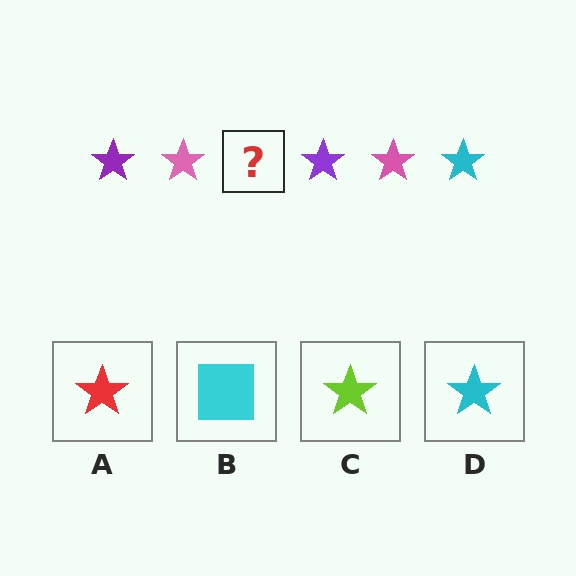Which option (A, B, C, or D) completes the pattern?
D.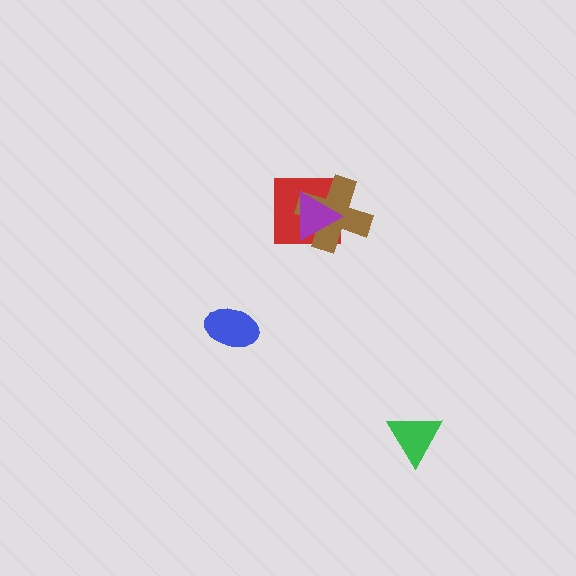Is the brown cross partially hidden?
Yes, it is partially covered by another shape.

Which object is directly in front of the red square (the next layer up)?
The brown cross is directly in front of the red square.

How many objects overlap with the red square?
2 objects overlap with the red square.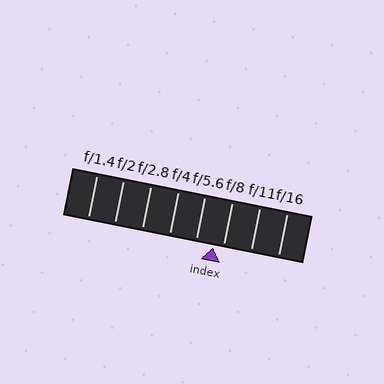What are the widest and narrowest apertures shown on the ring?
The widest aperture shown is f/1.4 and the narrowest is f/16.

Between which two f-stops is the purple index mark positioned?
The index mark is between f/5.6 and f/8.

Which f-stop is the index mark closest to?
The index mark is closest to f/8.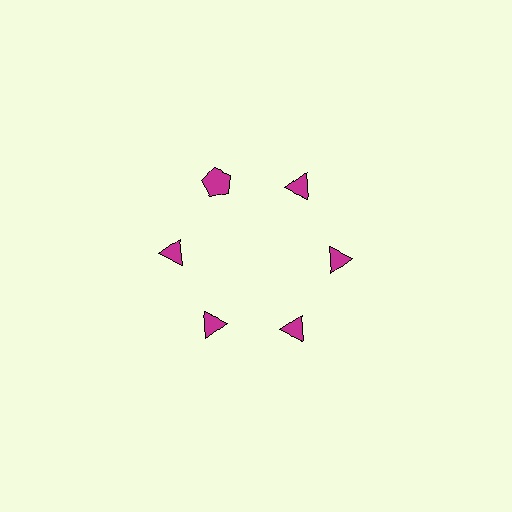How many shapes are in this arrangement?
There are 6 shapes arranged in a ring pattern.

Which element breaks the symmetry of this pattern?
The magenta pentagon at roughly the 11 o'clock position breaks the symmetry. All other shapes are magenta triangles.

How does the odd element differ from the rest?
It has a different shape: pentagon instead of triangle.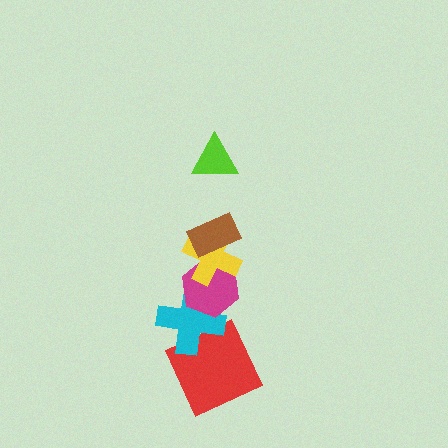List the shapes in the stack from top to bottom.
From top to bottom: the lime triangle, the brown rectangle, the yellow cross, the magenta hexagon, the cyan cross, the red square.